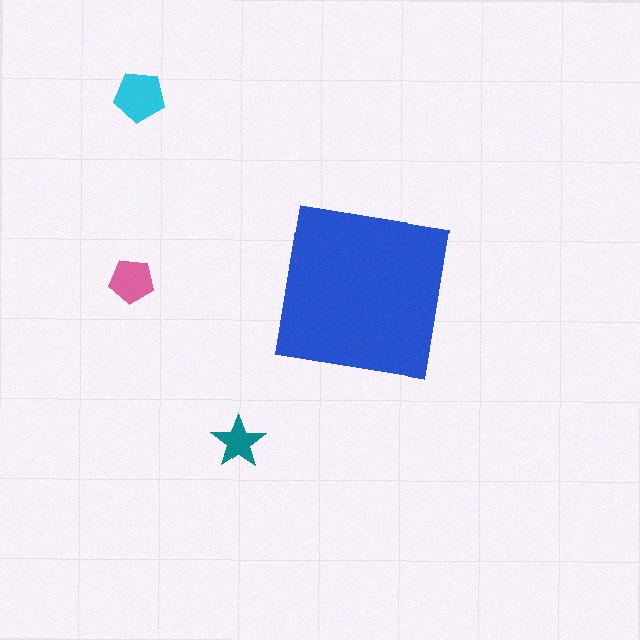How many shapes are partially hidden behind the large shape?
0 shapes are partially hidden.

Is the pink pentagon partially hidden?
No, the pink pentagon is fully visible.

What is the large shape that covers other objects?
A blue square.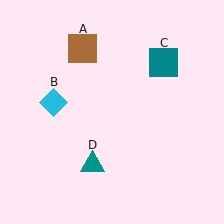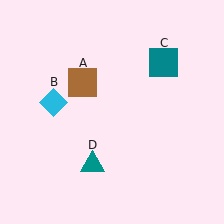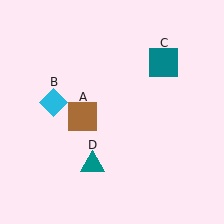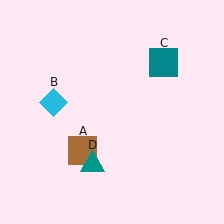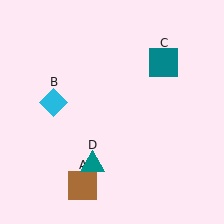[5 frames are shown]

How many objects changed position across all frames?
1 object changed position: brown square (object A).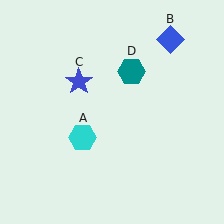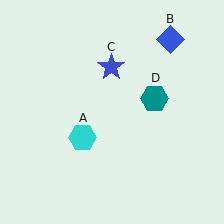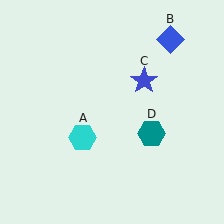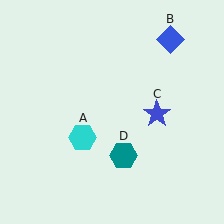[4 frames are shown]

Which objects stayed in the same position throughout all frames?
Cyan hexagon (object A) and blue diamond (object B) remained stationary.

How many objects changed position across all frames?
2 objects changed position: blue star (object C), teal hexagon (object D).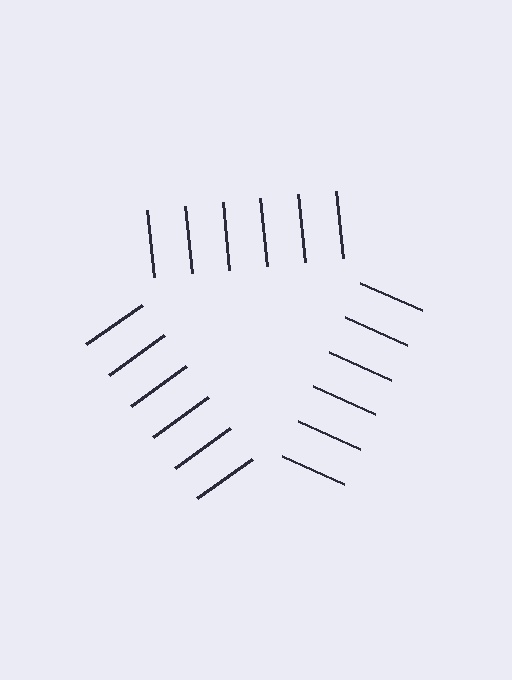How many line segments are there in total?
18 — 6 along each of the 3 edges.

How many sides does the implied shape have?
3 sides — the line-ends trace a triangle.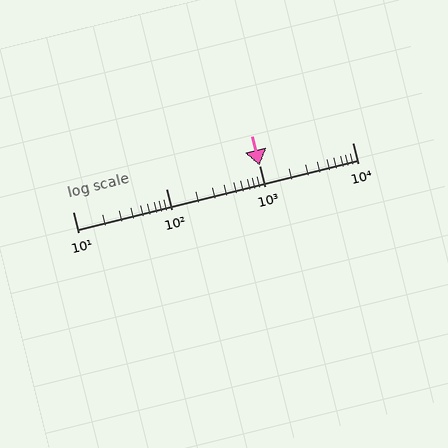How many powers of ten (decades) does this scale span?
The scale spans 3 decades, from 10 to 10000.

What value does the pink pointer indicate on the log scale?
The pointer indicates approximately 1000.